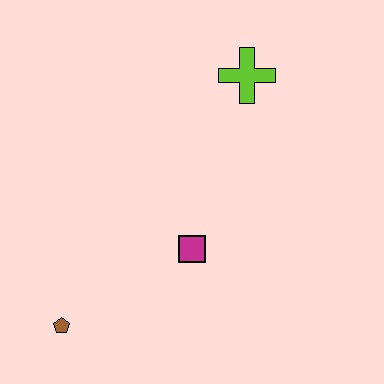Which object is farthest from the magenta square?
The lime cross is farthest from the magenta square.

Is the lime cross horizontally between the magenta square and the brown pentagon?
No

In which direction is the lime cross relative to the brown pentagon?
The lime cross is above the brown pentagon.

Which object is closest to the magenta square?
The brown pentagon is closest to the magenta square.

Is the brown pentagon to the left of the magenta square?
Yes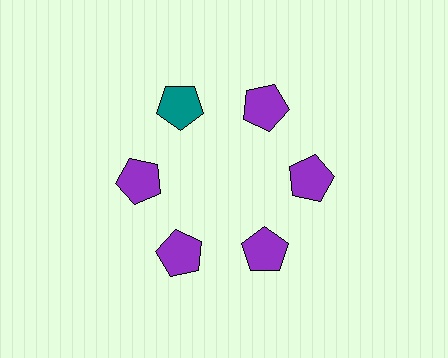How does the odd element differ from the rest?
It has a different color: teal instead of purple.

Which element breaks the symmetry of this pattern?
The teal pentagon at roughly the 11 o'clock position breaks the symmetry. All other shapes are purple pentagons.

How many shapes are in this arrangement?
There are 6 shapes arranged in a ring pattern.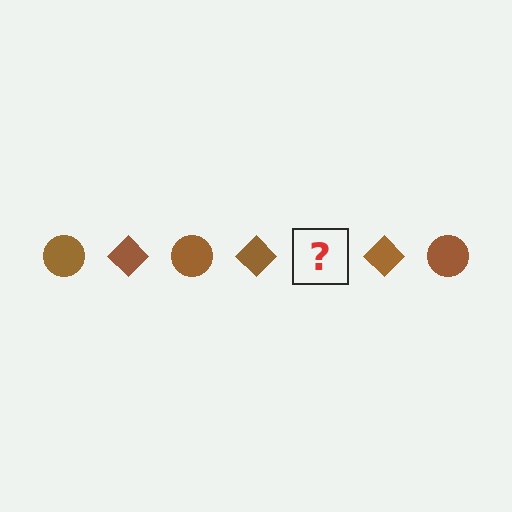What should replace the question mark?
The question mark should be replaced with a brown circle.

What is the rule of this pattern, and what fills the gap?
The rule is that the pattern cycles through circle, diamond shapes in brown. The gap should be filled with a brown circle.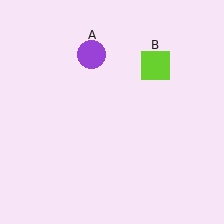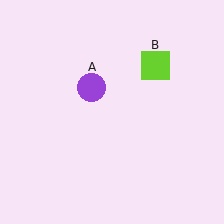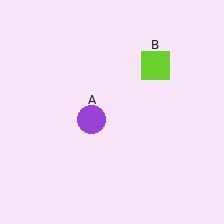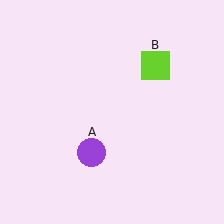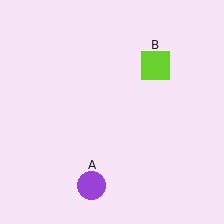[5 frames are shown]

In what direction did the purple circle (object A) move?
The purple circle (object A) moved down.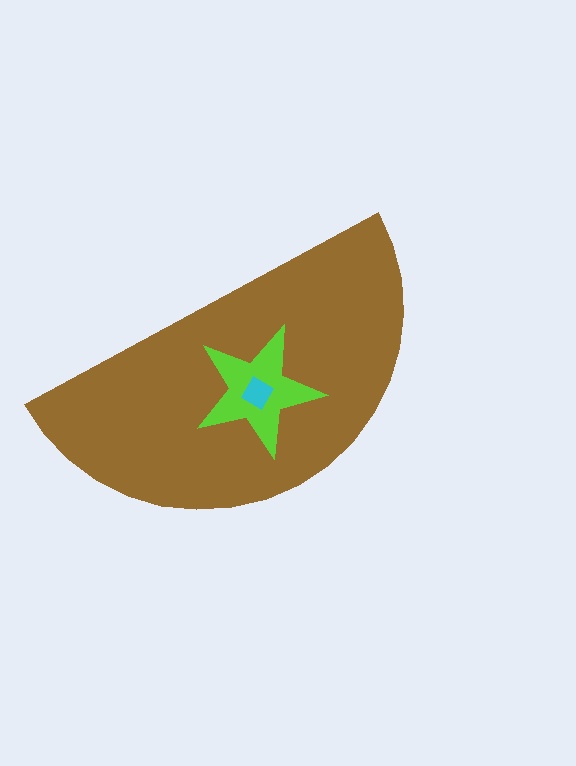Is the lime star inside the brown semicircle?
Yes.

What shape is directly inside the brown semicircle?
The lime star.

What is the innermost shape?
The cyan diamond.